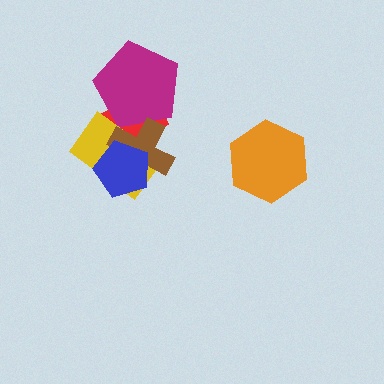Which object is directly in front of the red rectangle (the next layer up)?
The magenta pentagon is directly in front of the red rectangle.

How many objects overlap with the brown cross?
4 objects overlap with the brown cross.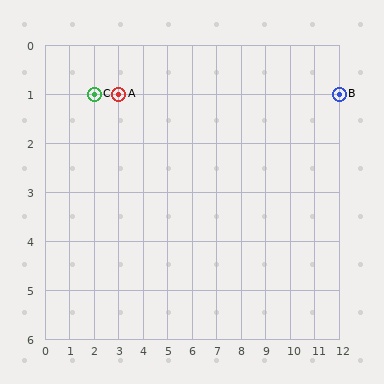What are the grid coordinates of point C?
Point C is at grid coordinates (2, 1).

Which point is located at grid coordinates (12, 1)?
Point B is at (12, 1).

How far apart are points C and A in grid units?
Points C and A are 1 column apart.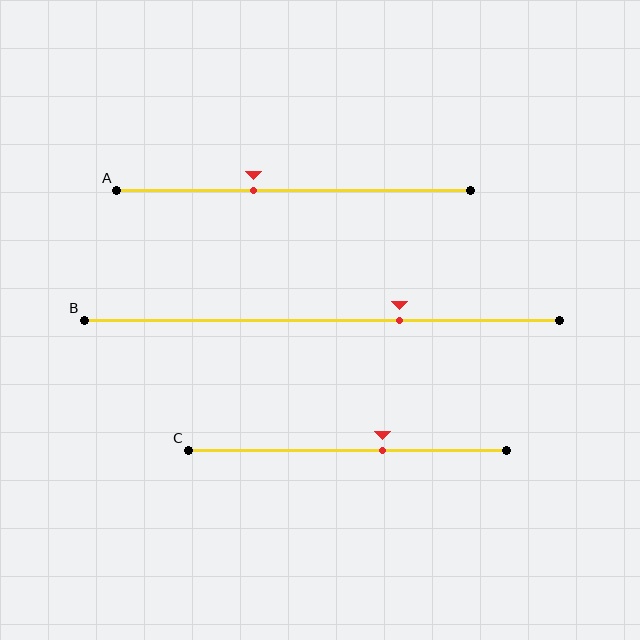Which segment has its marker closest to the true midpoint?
Segment C has its marker closest to the true midpoint.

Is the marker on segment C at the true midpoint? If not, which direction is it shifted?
No, the marker on segment C is shifted to the right by about 11% of the segment length.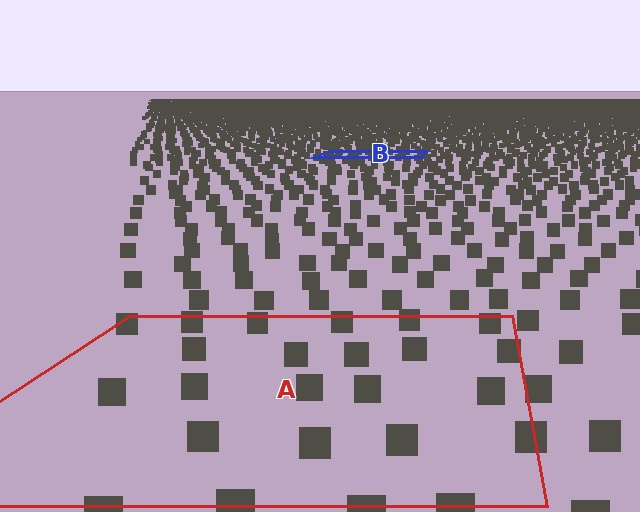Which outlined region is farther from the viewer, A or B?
Region B is farther from the viewer — the texture elements inside it appear smaller and more densely packed.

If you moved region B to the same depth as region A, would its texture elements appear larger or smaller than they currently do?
They would appear larger. At a closer depth, the same texture elements are projected at a bigger on-screen size.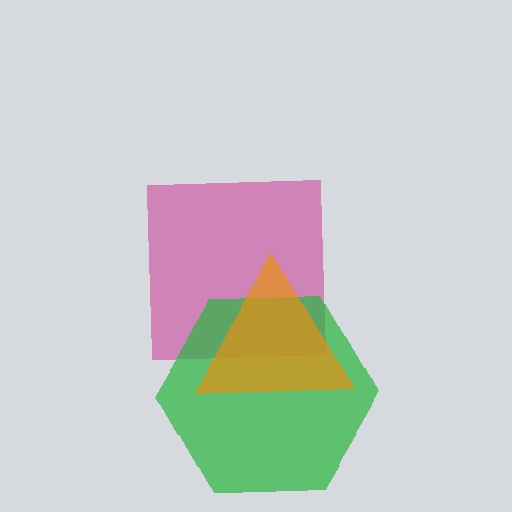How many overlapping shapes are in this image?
There are 3 overlapping shapes in the image.